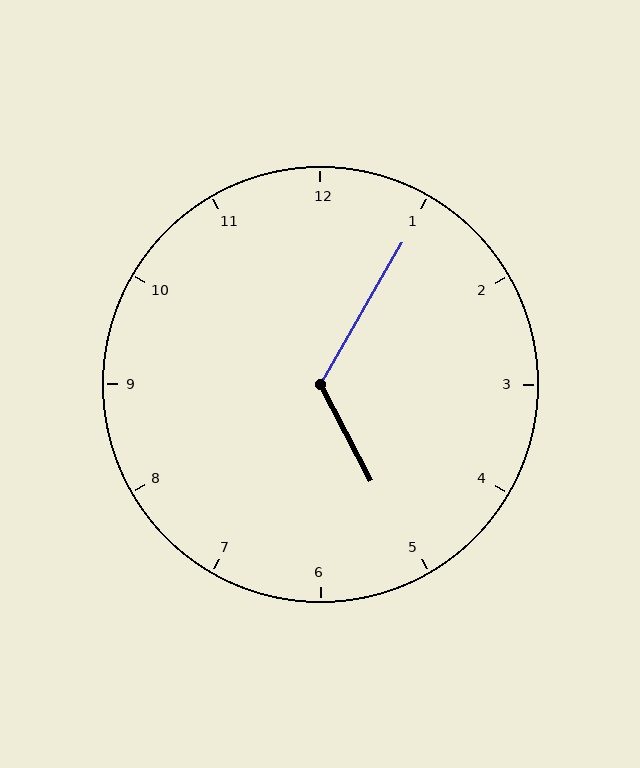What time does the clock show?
5:05.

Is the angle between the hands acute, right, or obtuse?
It is obtuse.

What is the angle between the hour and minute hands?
Approximately 122 degrees.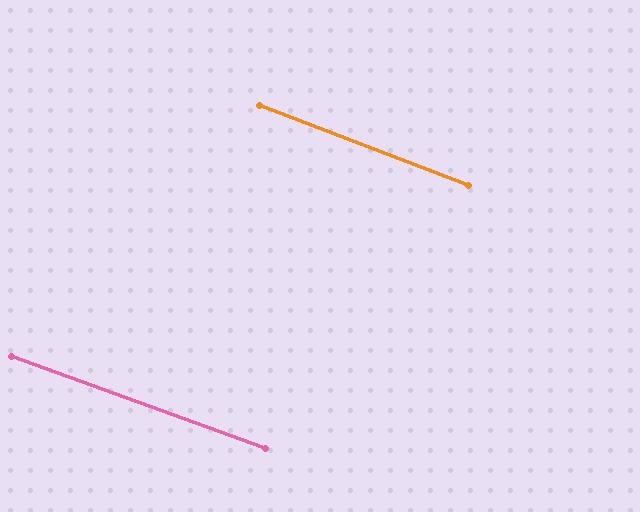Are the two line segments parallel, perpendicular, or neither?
Parallel — their directions differ by only 1.0°.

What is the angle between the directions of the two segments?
Approximately 1 degree.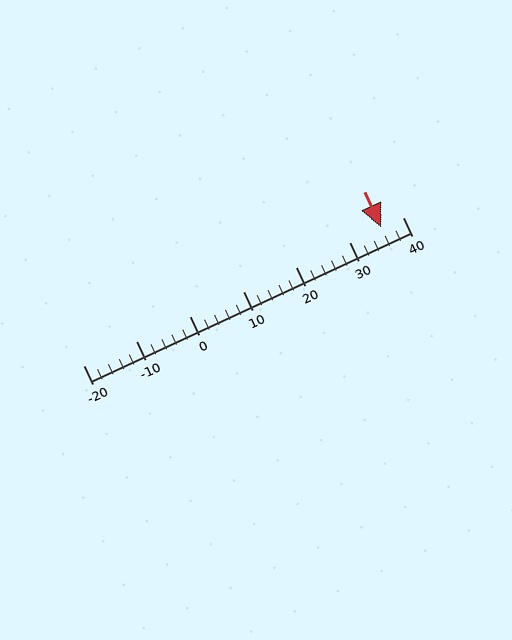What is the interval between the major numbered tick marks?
The major tick marks are spaced 10 units apart.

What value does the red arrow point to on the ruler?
The red arrow points to approximately 36.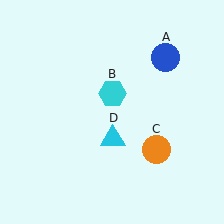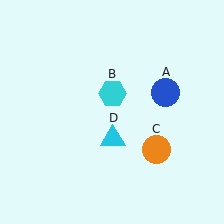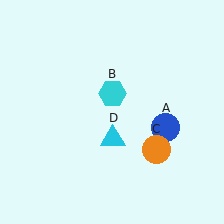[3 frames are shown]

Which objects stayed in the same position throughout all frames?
Cyan hexagon (object B) and orange circle (object C) and cyan triangle (object D) remained stationary.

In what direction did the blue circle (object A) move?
The blue circle (object A) moved down.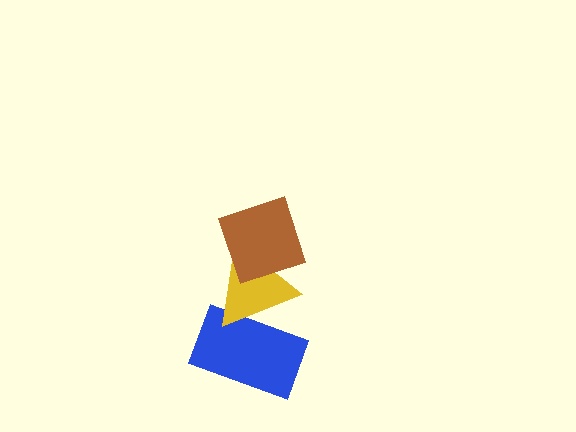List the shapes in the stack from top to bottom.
From top to bottom: the brown diamond, the yellow triangle, the blue rectangle.